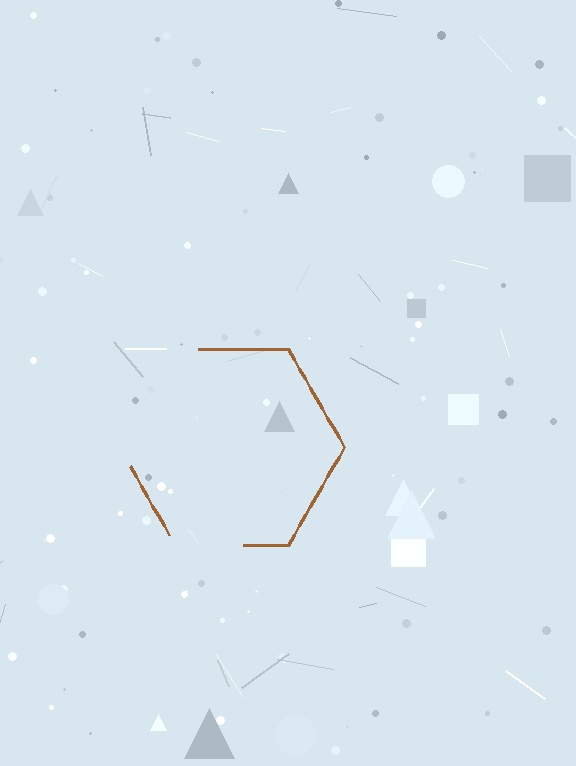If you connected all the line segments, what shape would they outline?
They would outline a hexagon.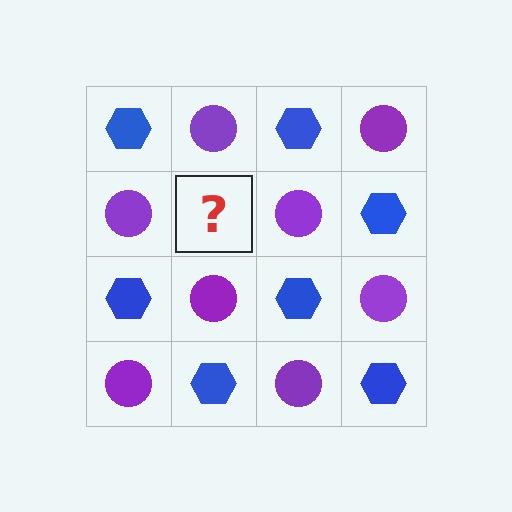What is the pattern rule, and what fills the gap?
The rule is that it alternates blue hexagon and purple circle in a checkerboard pattern. The gap should be filled with a blue hexagon.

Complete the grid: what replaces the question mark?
The question mark should be replaced with a blue hexagon.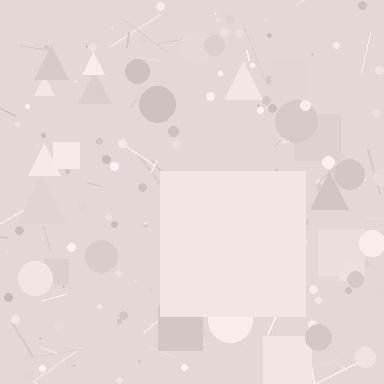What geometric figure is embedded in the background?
A square is embedded in the background.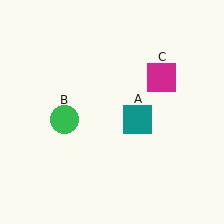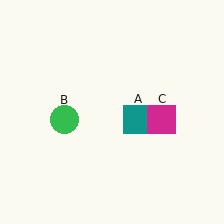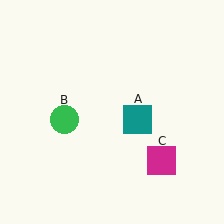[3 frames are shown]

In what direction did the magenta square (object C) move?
The magenta square (object C) moved down.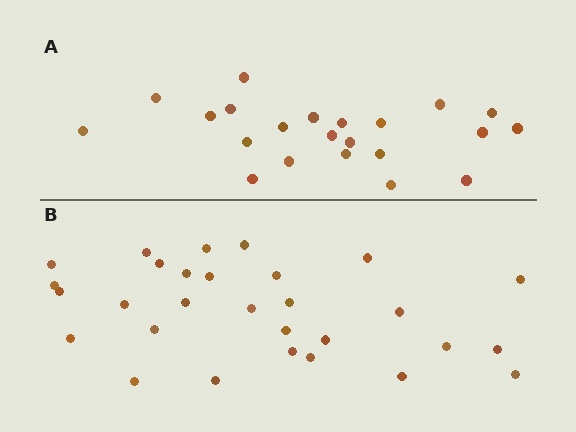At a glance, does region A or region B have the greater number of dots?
Region B (the bottom region) has more dots.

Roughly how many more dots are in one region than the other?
Region B has roughly 8 or so more dots than region A.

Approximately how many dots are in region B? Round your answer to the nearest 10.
About 30 dots. (The exact count is 29, which rounds to 30.)